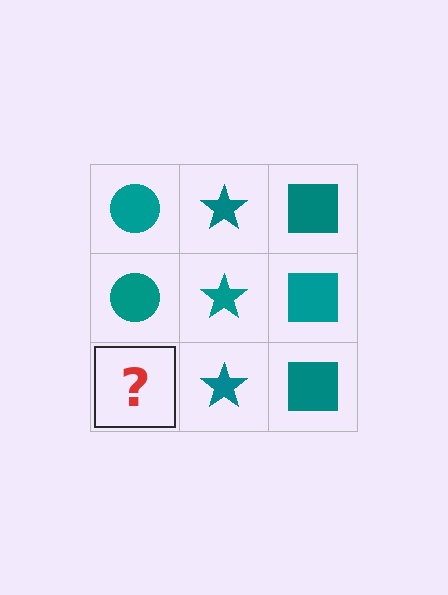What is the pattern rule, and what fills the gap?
The rule is that each column has a consistent shape. The gap should be filled with a teal circle.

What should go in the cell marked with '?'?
The missing cell should contain a teal circle.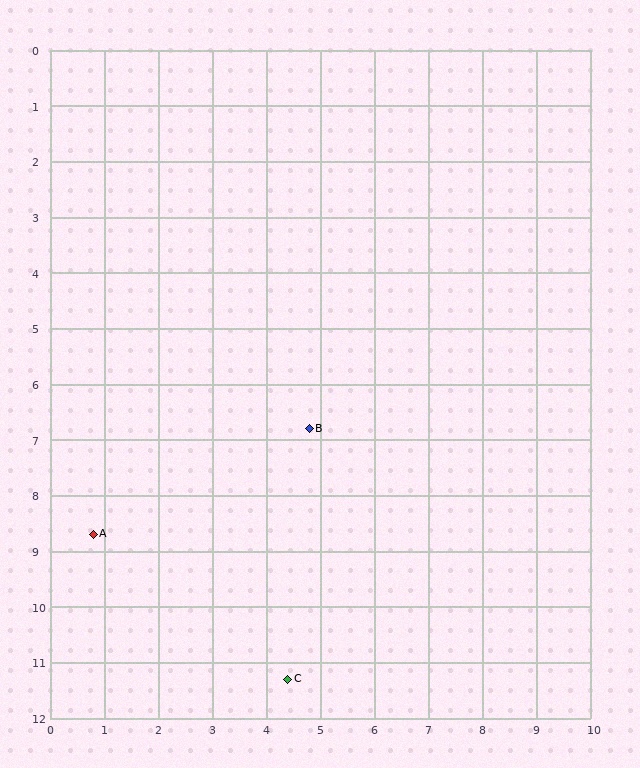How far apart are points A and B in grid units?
Points A and B are about 4.4 grid units apart.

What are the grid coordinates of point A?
Point A is at approximately (0.8, 8.7).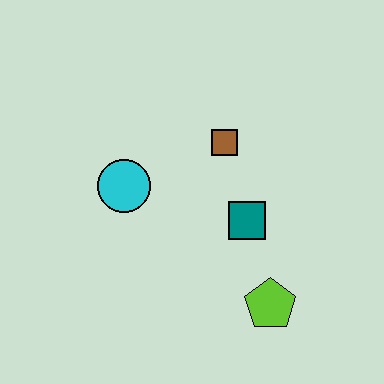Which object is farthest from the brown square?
The lime pentagon is farthest from the brown square.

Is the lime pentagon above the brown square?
No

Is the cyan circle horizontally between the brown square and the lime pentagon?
No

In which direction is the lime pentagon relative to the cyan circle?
The lime pentagon is to the right of the cyan circle.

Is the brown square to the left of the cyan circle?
No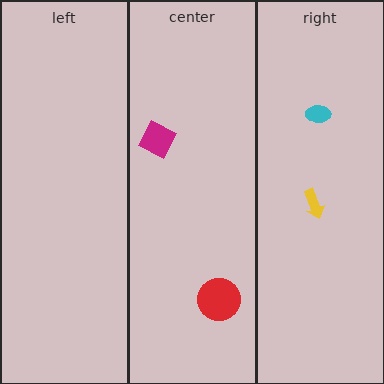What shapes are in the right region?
The yellow arrow, the cyan ellipse.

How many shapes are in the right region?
2.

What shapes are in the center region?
The magenta square, the red circle.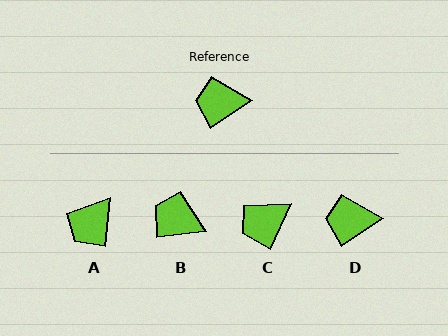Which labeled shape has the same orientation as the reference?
D.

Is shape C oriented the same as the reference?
No, it is off by about 32 degrees.